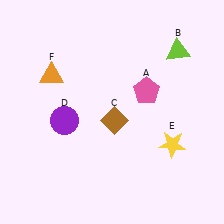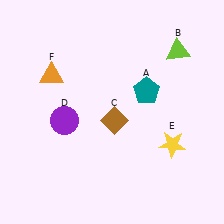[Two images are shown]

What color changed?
The pentagon (A) changed from pink in Image 1 to teal in Image 2.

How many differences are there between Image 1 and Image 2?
There is 1 difference between the two images.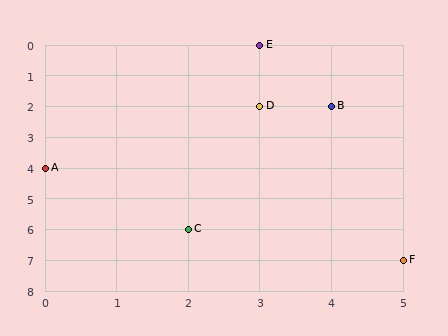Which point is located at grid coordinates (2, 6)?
Point C is at (2, 6).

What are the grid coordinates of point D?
Point D is at grid coordinates (3, 2).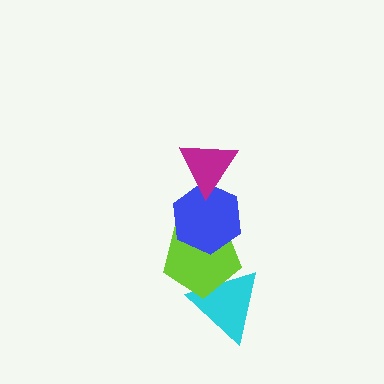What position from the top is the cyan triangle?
The cyan triangle is 4th from the top.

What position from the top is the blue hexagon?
The blue hexagon is 2nd from the top.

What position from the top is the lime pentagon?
The lime pentagon is 3rd from the top.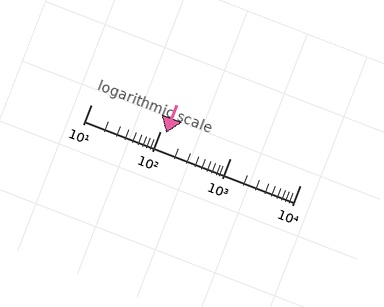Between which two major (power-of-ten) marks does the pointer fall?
The pointer is between 100 and 1000.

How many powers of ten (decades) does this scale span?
The scale spans 3 decades, from 10 to 10000.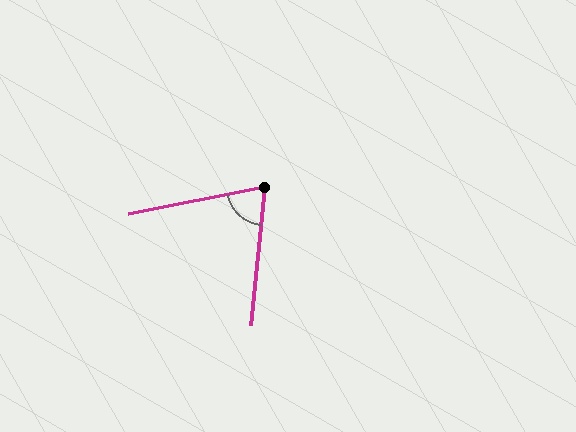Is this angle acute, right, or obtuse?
It is acute.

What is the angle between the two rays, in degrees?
Approximately 73 degrees.